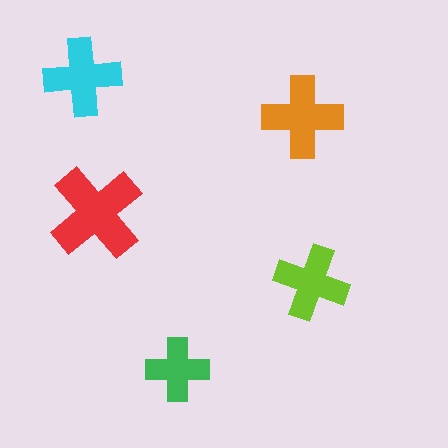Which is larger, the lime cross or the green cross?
The lime one.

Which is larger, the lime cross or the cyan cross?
The cyan one.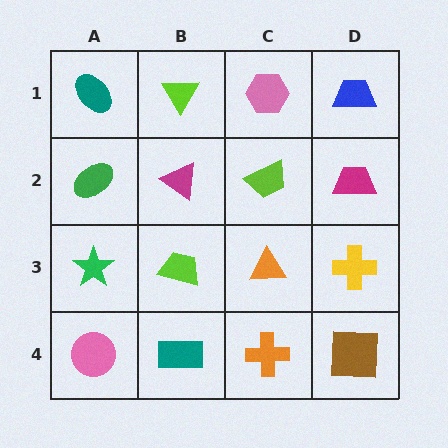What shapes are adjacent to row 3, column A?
A green ellipse (row 2, column A), a pink circle (row 4, column A), a lime trapezoid (row 3, column B).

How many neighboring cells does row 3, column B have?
4.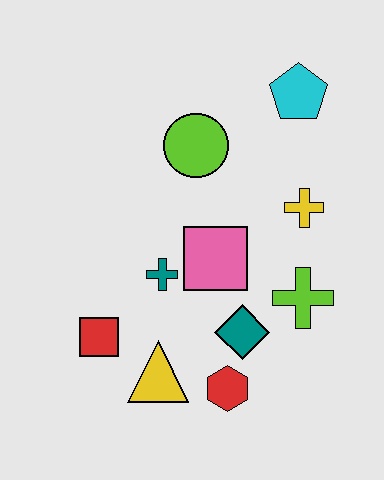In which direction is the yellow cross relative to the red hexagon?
The yellow cross is above the red hexagon.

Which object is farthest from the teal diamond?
The cyan pentagon is farthest from the teal diamond.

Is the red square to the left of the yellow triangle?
Yes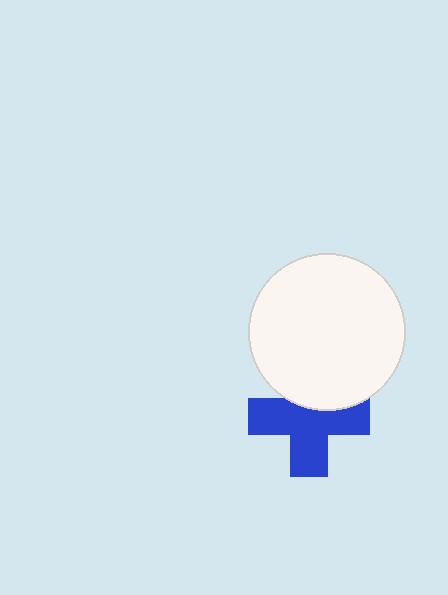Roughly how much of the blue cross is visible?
Most of it is visible (roughly 69%).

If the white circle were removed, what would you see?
You would see the complete blue cross.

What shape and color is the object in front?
The object in front is a white circle.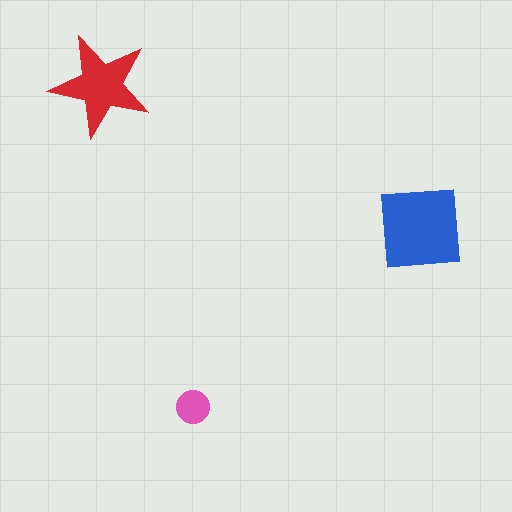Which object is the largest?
The blue square.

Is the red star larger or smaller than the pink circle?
Larger.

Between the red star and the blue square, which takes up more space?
The blue square.